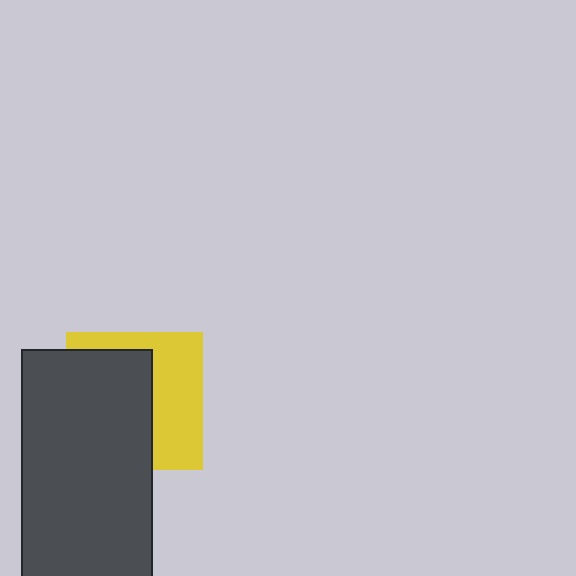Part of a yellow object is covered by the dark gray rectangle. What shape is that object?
It is a square.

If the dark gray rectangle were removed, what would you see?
You would see the complete yellow square.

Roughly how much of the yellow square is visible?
A small part of it is visible (roughly 45%).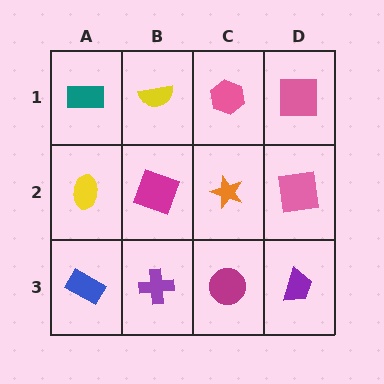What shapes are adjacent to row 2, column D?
A pink square (row 1, column D), a purple trapezoid (row 3, column D), an orange star (row 2, column C).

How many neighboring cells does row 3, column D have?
2.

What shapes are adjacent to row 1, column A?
A yellow ellipse (row 2, column A), a yellow semicircle (row 1, column B).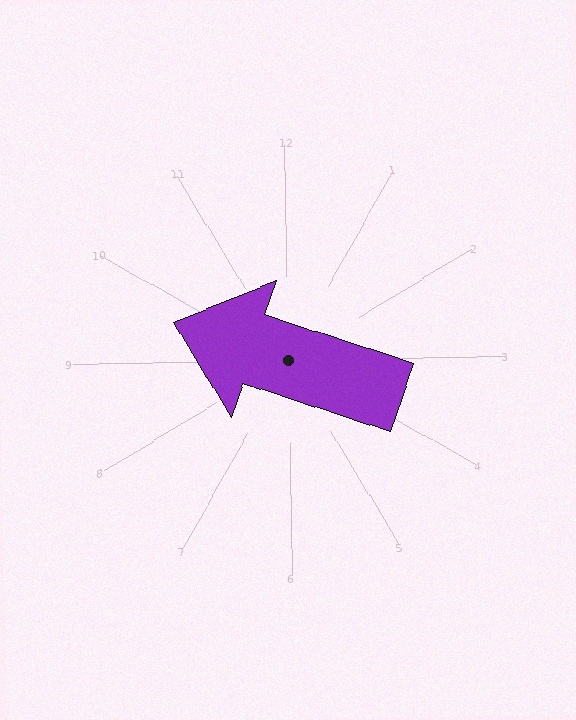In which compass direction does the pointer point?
West.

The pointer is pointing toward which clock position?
Roughly 10 o'clock.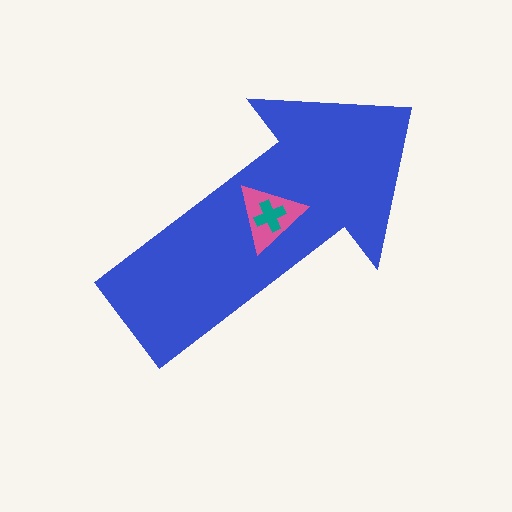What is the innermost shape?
The teal cross.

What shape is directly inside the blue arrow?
The pink triangle.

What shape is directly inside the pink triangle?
The teal cross.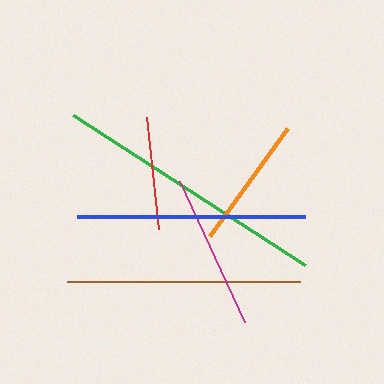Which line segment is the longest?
The green line is the longest at approximately 277 pixels.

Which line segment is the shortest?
The red line is the shortest at approximately 113 pixels.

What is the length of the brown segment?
The brown segment is approximately 233 pixels long.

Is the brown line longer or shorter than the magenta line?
The brown line is longer than the magenta line.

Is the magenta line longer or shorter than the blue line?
The blue line is longer than the magenta line.